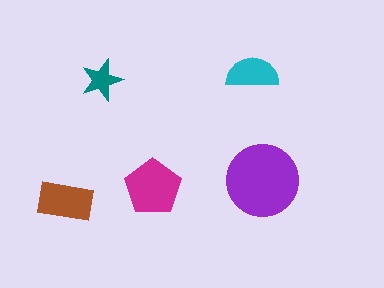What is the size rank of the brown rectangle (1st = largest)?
3rd.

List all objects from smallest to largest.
The teal star, the cyan semicircle, the brown rectangle, the magenta pentagon, the purple circle.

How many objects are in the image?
There are 5 objects in the image.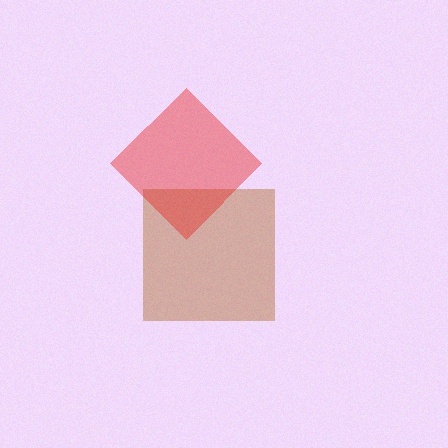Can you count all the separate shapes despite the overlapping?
Yes, there are 2 separate shapes.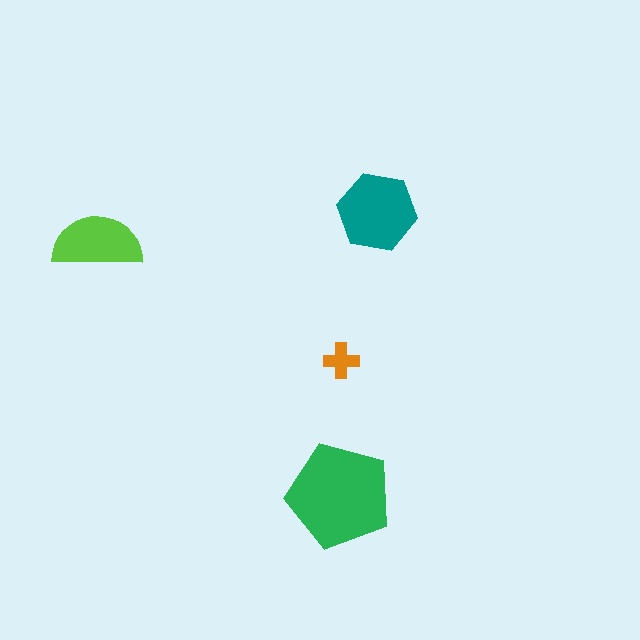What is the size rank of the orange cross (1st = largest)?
4th.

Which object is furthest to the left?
The lime semicircle is leftmost.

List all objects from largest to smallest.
The green pentagon, the teal hexagon, the lime semicircle, the orange cross.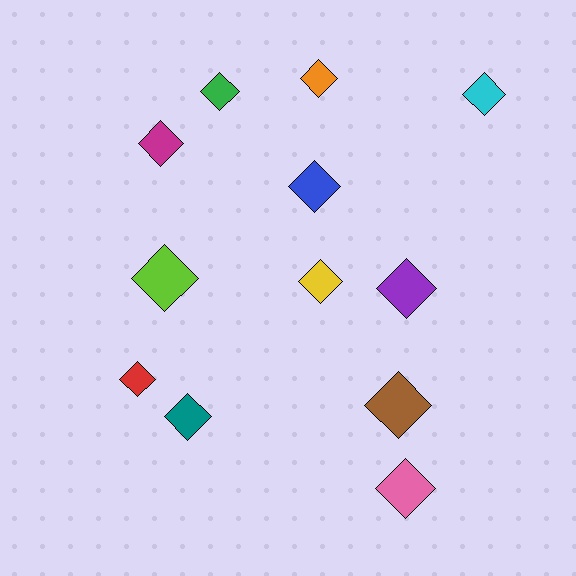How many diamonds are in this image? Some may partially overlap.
There are 12 diamonds.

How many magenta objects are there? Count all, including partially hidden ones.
There is 1 magenta object.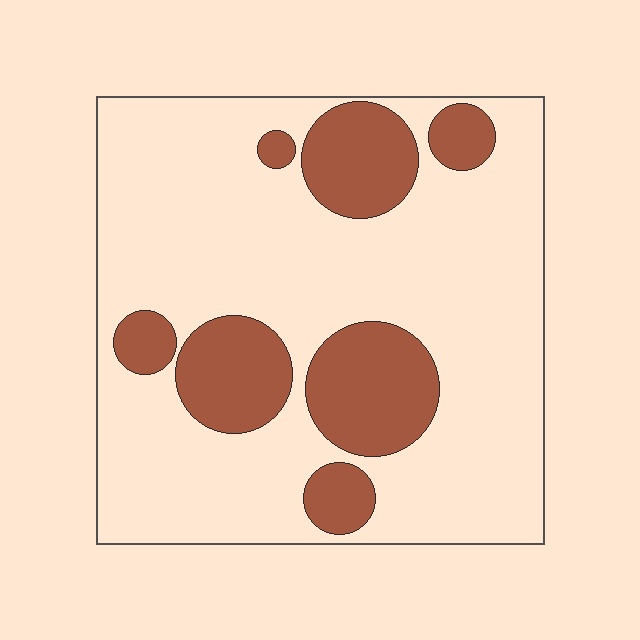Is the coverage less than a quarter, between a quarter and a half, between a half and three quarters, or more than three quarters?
Less than a quarter.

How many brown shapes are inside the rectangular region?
7.